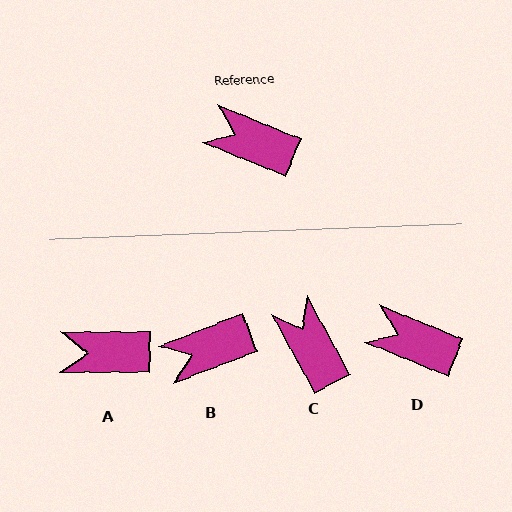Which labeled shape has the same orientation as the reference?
D.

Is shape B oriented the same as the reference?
No, it is off by about 43 degrees.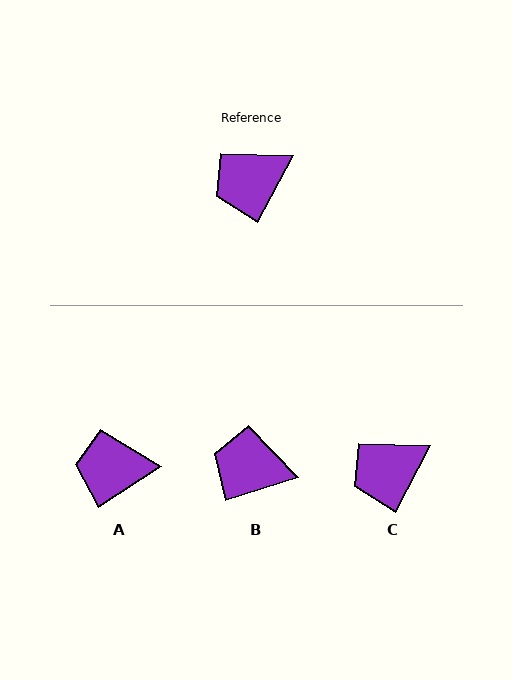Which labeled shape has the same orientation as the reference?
C.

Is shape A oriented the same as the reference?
No, it is off by about 30 degrees.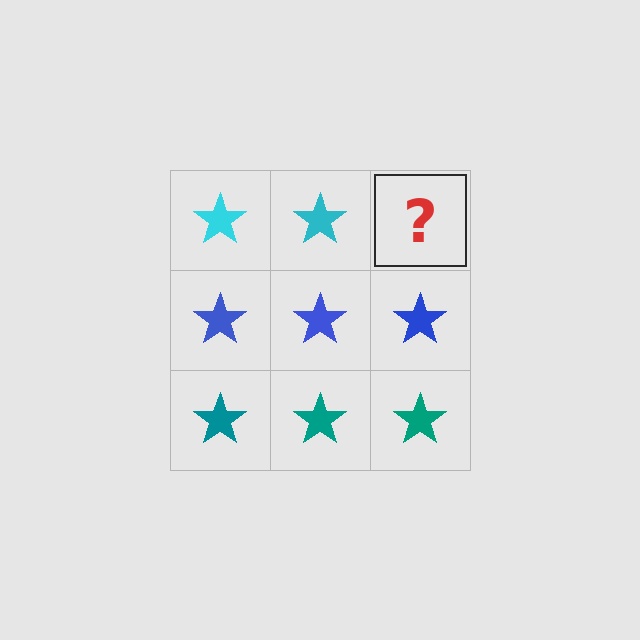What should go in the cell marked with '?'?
The missing cell should contain a cyan star.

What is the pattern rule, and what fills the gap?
The rule is that each row has a consistent color. The gap should be filled with a cyan star.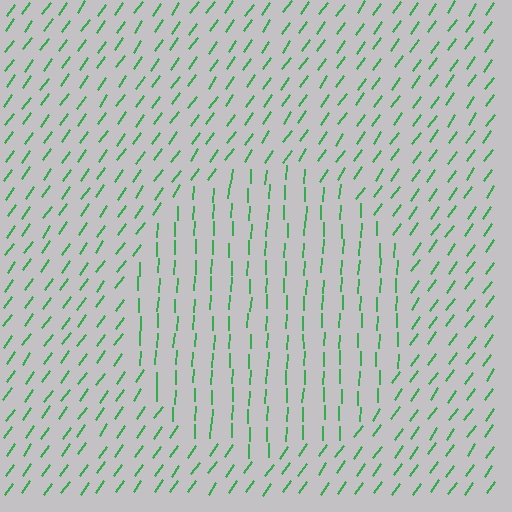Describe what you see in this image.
The image is filled with small green line segments. A circle region in the image has lines oriented differently from the surrounding lines, creating a visible texture boundary.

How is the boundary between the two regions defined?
The boundary is defined purely by a change in line orientation (approximately 33 degrees difference). All lines are the same color and thickness.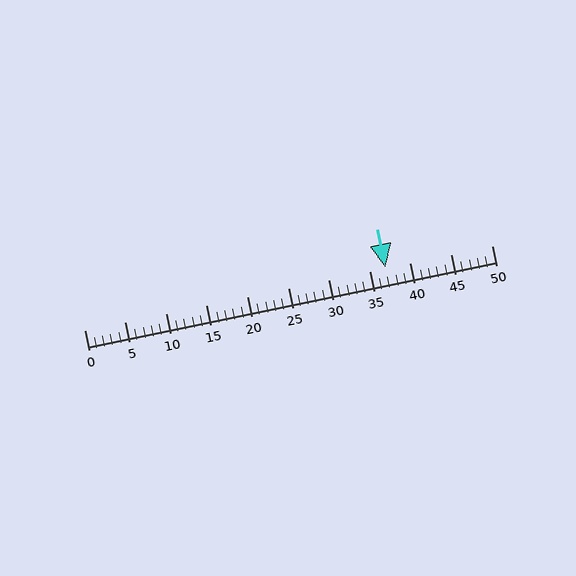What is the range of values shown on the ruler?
The ruler shows values from 0 to 50.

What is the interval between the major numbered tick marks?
The major tick marks are spaced 5 units apart.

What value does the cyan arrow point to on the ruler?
The cyan arrow points to approximately 37.